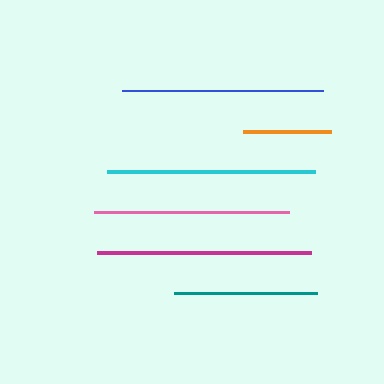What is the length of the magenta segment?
The magenta segment is approximately 214 pixels long.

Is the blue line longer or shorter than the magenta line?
The magenta line is longer than the blue line.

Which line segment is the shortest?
The orange line is the shortest at approximately 88 pixels.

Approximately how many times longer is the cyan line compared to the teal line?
The cyan line is approximately 1.4 times the length of the teal line.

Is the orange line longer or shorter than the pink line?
The pink line is longer than the orange line.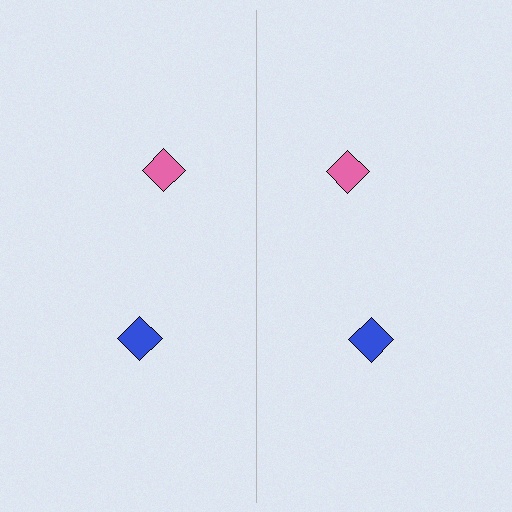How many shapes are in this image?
There are 4 shapes in this image.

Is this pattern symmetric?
Yes, this pattern has bilateral (reflection) symmetry.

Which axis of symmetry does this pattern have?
The pattern has a vertical axis of symmetry running through the center of the image.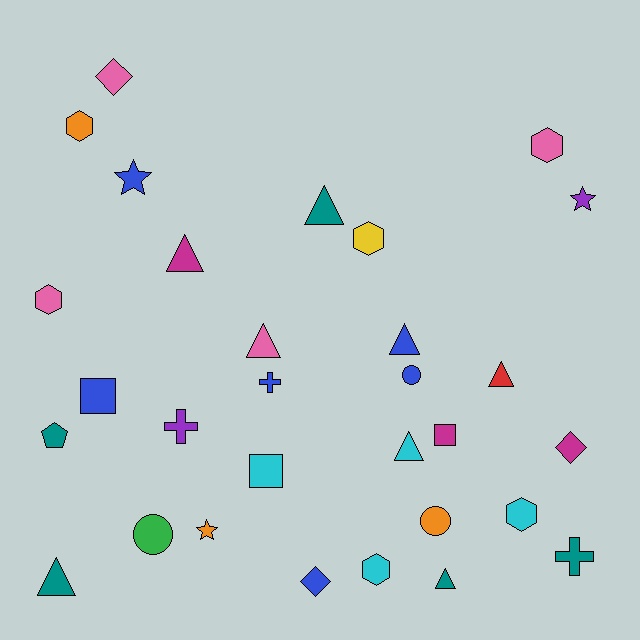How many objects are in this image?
There are 30 objects.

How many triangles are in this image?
There are 8 triangles.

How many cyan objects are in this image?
There are 4 cyan objects.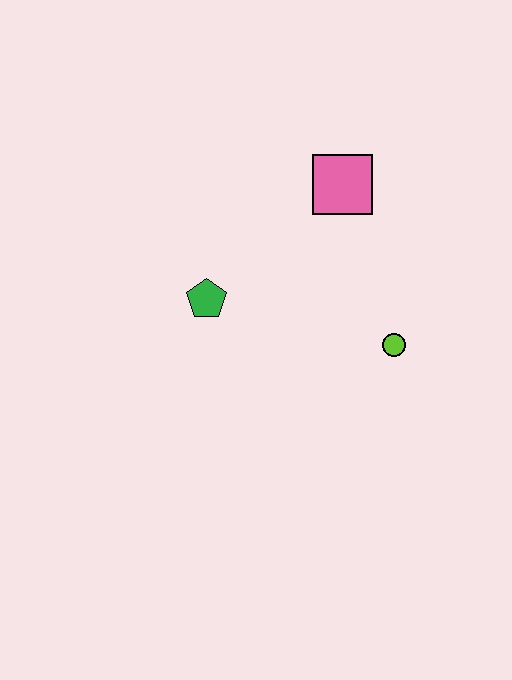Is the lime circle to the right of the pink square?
Yes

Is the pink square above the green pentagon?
Yes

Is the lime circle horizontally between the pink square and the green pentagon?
No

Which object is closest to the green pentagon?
The pink square is closest to the green pentagon.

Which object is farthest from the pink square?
The green pentagon is farthest from the pink square.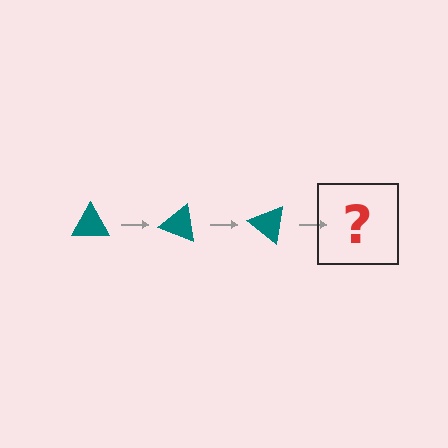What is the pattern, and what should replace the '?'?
The pattern is that the triangle rotates 20 degrees each step. The '?' should be a teal triangle rotated 60 degrees.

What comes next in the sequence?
The next element should be a teal triangle rotated 60 degrees.